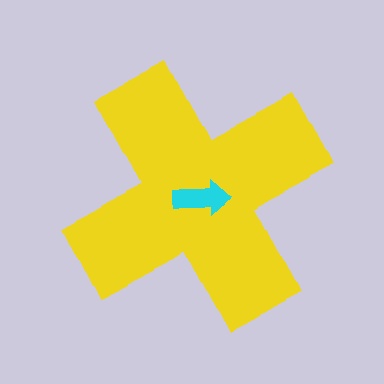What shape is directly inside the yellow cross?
The cyan arrow.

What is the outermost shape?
The yellow cross.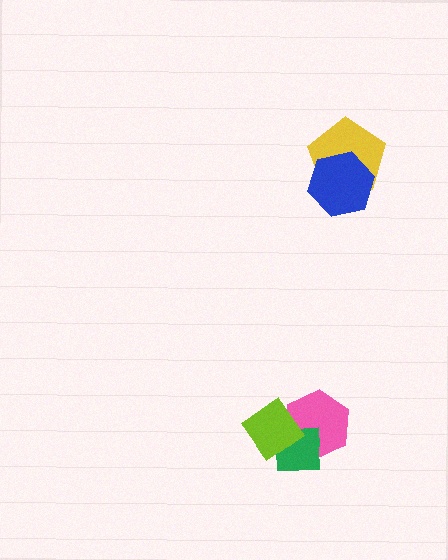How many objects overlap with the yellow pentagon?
1 object overlaps with the yellow pentagon.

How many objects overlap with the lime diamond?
2 objects overlap with the lime diamond.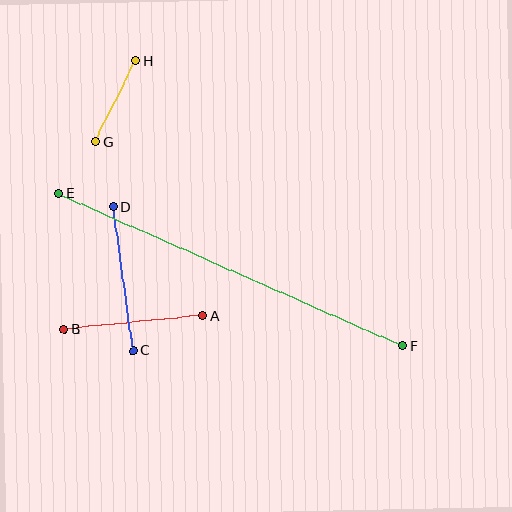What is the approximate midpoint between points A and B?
The midpoint is at approximately (134, 322) pixels.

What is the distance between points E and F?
The distance is approximately 376 pixels.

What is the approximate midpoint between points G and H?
The midpoint is at approximately (116, 102) pixels.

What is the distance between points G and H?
The distance is approximately 90 pixels.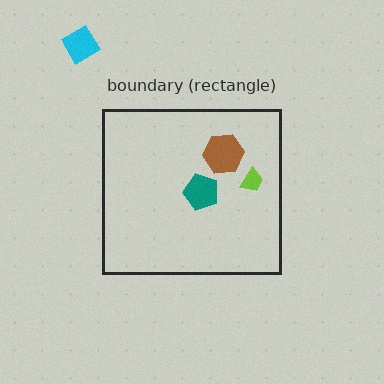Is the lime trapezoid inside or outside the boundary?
Inside.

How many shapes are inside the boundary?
3 inside, 1 outside.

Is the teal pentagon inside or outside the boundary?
Inside.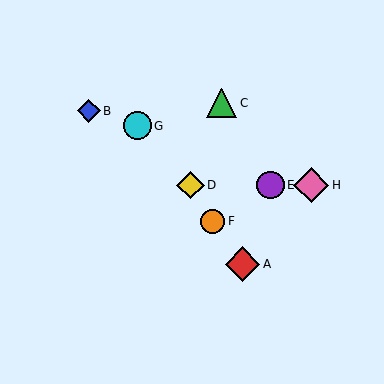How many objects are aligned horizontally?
3 objects (D, E, H) are aligned horizontally.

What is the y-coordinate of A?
Object A is at y≈264.